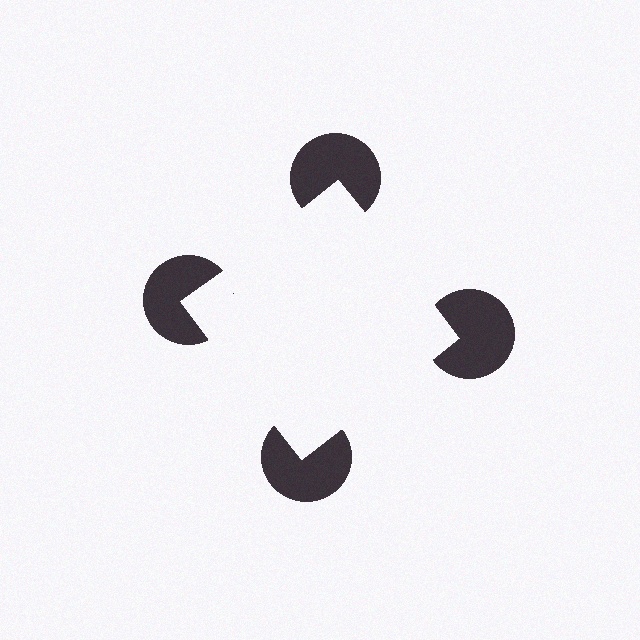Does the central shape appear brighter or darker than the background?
It typically appears slightly brighter than the background, even though no actual brightness change is drawn.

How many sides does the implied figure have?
4 sides.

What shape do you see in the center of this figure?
An illusory square — its edges are inferred from the aligned wedge cuts in the pac-man discs, not physically drawn.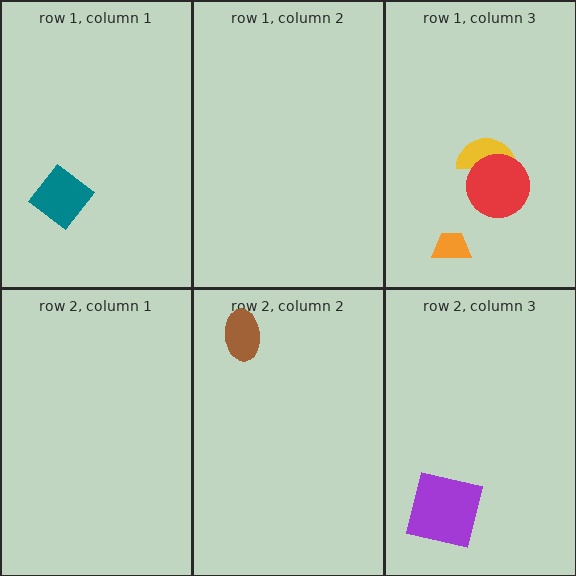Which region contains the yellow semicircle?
The row 1, column 3 region.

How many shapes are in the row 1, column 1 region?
1.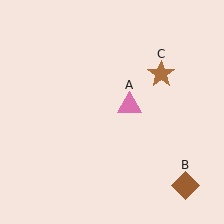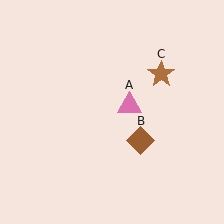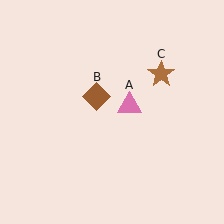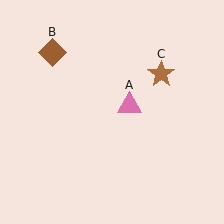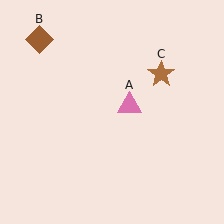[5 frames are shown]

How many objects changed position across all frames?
1 object changed position: brown diamond (object B).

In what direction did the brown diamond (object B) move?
The brown diamond (object B) moved up and to the left.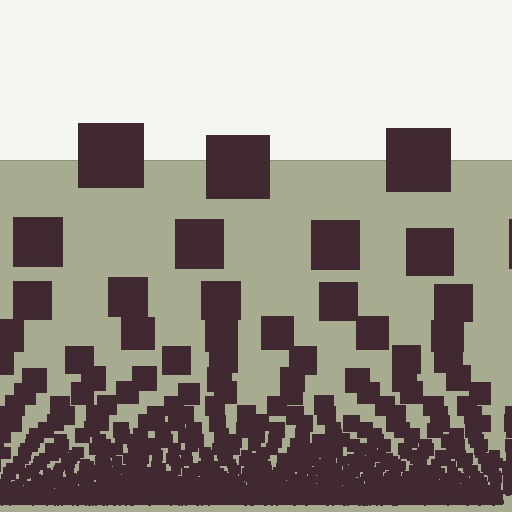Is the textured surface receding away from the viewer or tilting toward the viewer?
The surface appears to tilt toward the viewer. Texture elements get larger and sparser toward the top.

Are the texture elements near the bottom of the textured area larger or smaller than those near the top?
Smaller. The gradient is inverted — elements near the bottom are smaller and denser.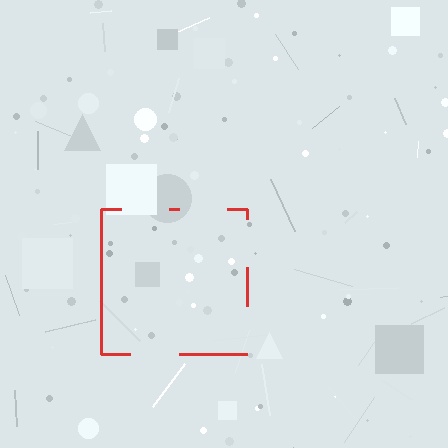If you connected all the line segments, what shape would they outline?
They would outline a square.